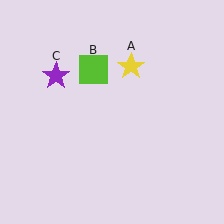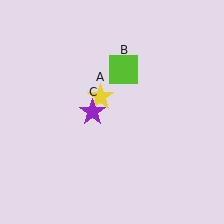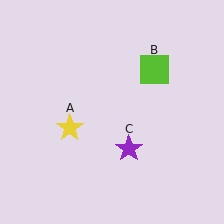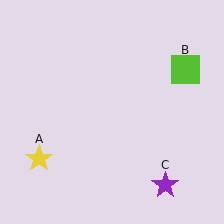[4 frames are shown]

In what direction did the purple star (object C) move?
The purple star (object C) moved down and to the right.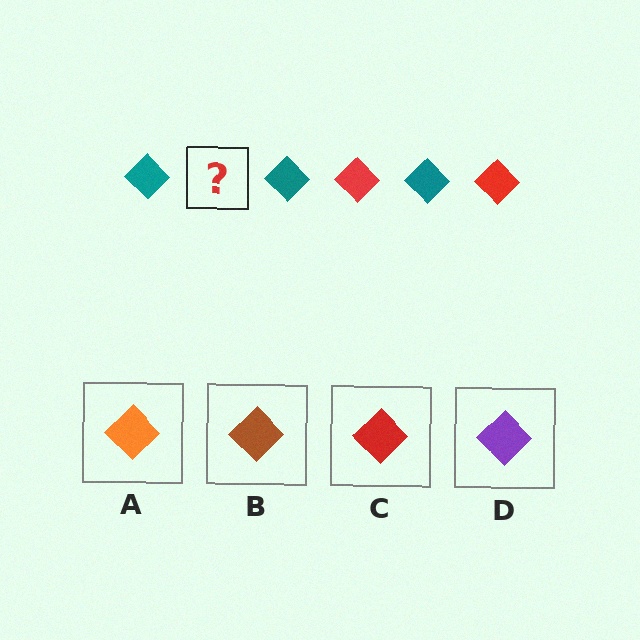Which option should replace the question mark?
Option C.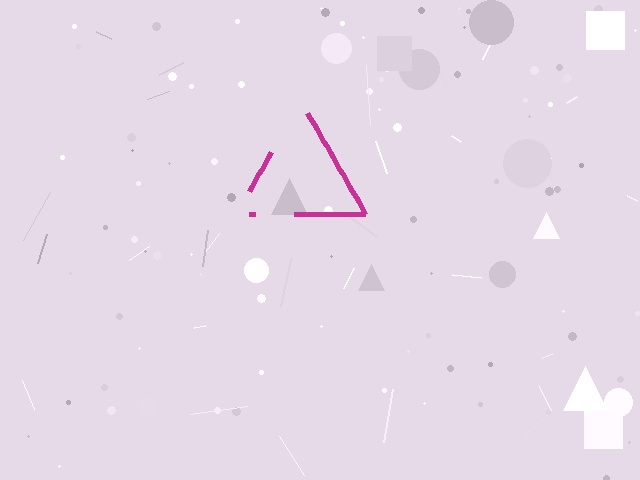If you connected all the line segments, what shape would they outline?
They would outline a triangle.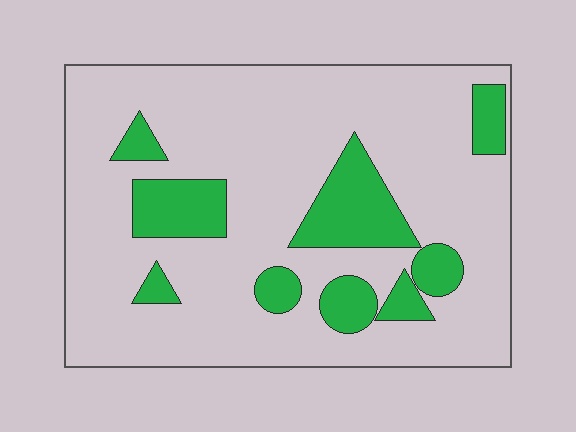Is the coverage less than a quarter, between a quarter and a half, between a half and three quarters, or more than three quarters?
Less than a quarter.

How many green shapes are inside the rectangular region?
9.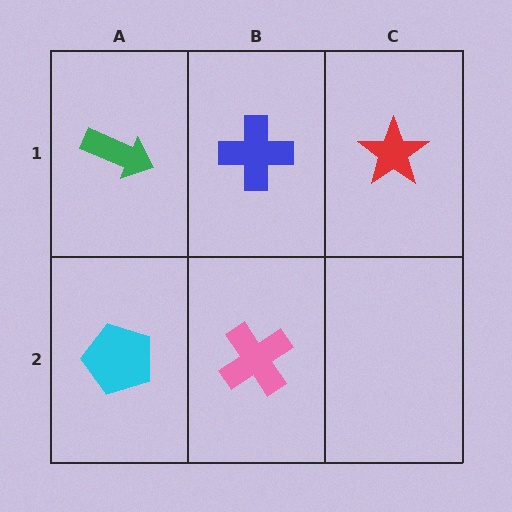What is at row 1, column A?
A green arrow.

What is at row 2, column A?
A cyan pentagon.